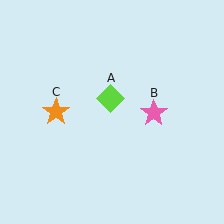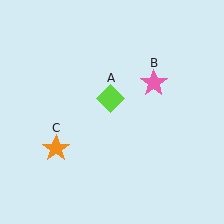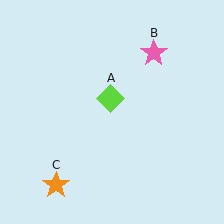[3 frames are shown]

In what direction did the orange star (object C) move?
The orange star (object C) moved down.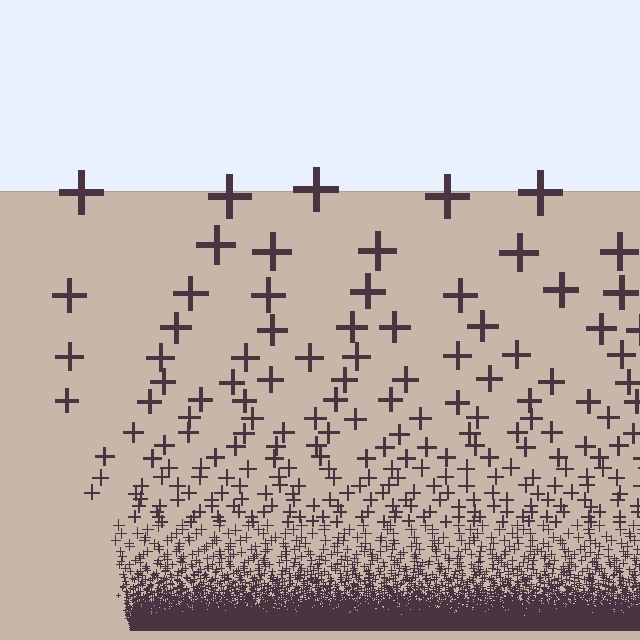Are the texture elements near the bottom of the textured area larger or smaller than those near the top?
Smaller. The gradient is inverted — elements near the bottom are smaller and denser.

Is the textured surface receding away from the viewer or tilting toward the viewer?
The surface appears to tilt toward the viewer. Texture elements get larger and sparser toward the top.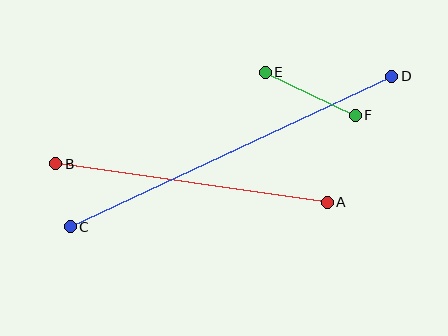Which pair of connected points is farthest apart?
Points C and D are farthest apart.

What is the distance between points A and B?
The distance is approximately 274 pixels.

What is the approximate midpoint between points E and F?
The midpoint is at approximately (310, 94) pixels.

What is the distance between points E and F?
The distance is approximately 100 pixels.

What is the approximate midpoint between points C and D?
The midpoint is at approximately (231, 152) pixels.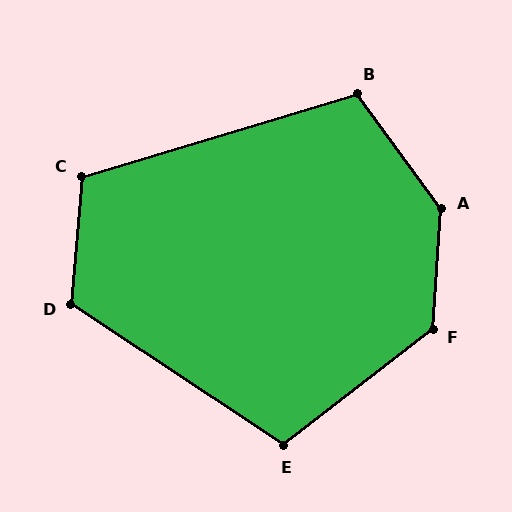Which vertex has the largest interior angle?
A, at approximately 140 degrees.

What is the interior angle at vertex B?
Approximately 109 degrees (obtuse).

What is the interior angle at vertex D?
Approximately 119 degrees (obtuse).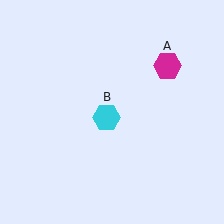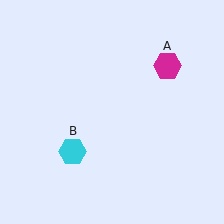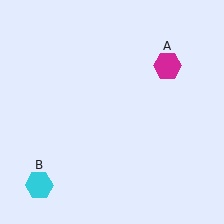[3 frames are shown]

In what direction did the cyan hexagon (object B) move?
The cyan hexagon (object B) moved down and to the left.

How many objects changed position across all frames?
1 object changed position: cyan hexagon (object B).